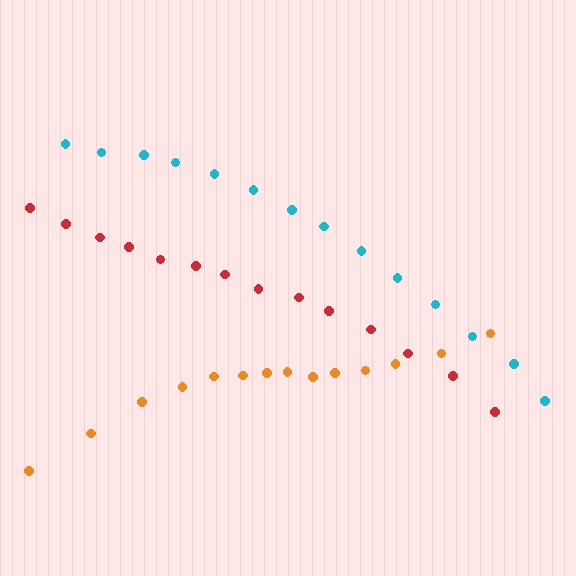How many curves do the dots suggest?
There are 3 distinct paths.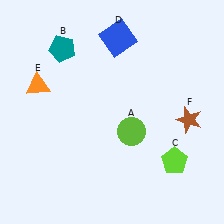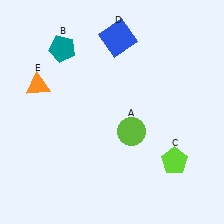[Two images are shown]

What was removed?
The brown star (F) was removed in Image 2.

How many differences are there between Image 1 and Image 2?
There is 1 difference between the two images.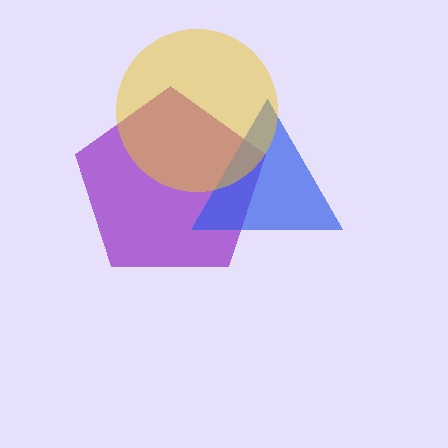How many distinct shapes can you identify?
There are 3 distinct shapes: a purple pentagon, a blue triangle, a yellow circle.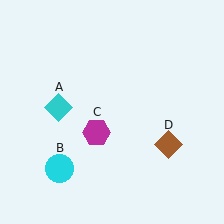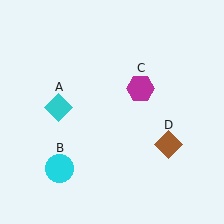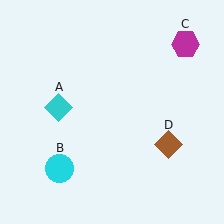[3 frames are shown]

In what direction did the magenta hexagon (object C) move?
The magenta hexagon (object C) moved up and to the right.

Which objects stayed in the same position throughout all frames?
Cyan diamond (object A) and cyan circle (object B) and brown diamond (object D) remained stationary.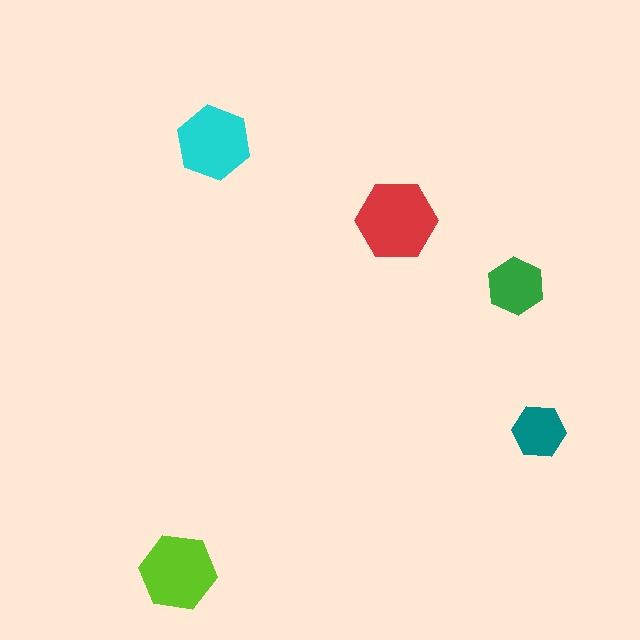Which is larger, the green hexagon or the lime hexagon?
The lime one.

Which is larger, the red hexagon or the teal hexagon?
The red one.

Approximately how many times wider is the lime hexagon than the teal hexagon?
About 1.5 times wider.